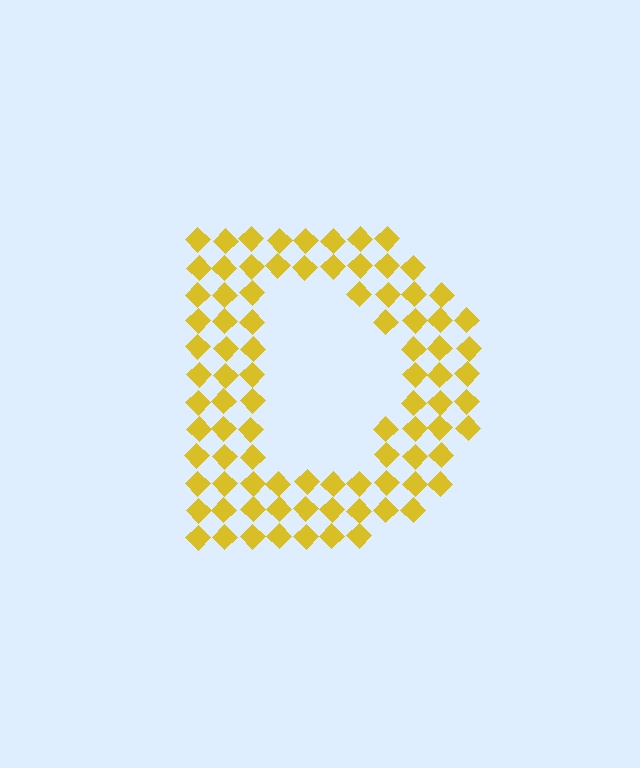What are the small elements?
The small elements are diamonds.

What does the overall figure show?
The overall figure shows the letter D.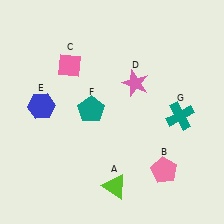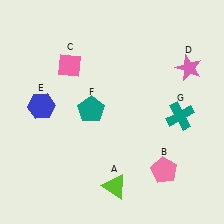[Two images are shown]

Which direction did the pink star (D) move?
The pink star (D) moved right.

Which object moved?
The pink star (D) moved right.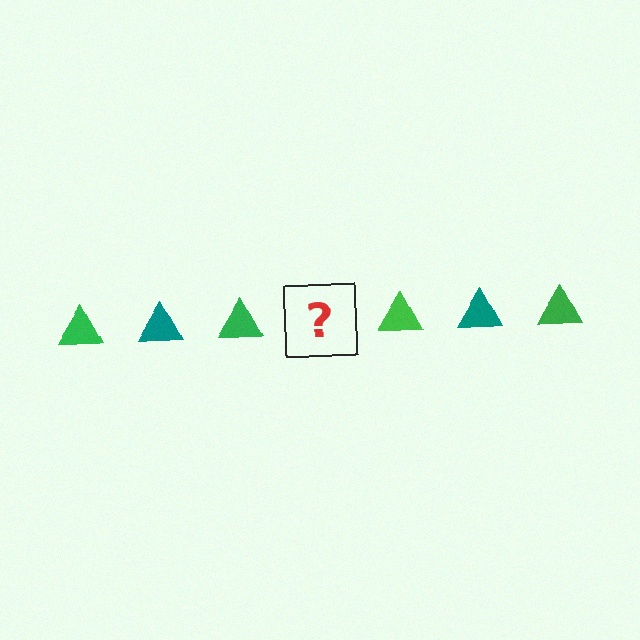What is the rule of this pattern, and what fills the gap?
The rule is that the pattern cycles through green, teal triangles. The gap should be filled with a teal triangle.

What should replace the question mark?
The question mark should be replaced with a teal triangle.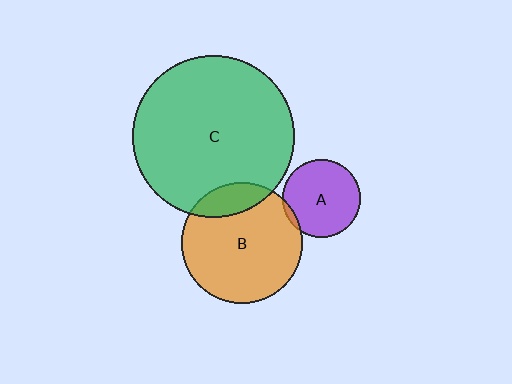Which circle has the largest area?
Circle C (green).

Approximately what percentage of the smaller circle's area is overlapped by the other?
Approximately 15%.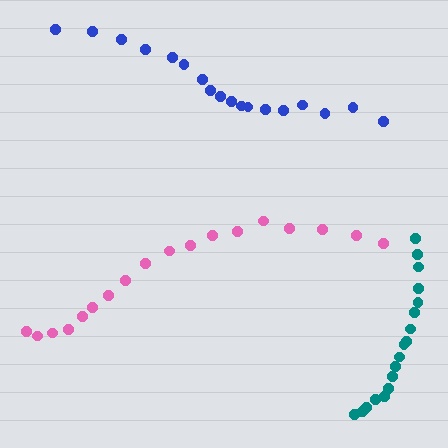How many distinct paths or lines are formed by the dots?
There are 3 distinct paths.